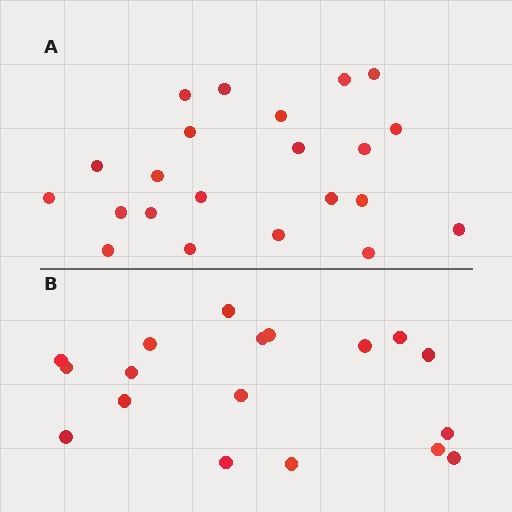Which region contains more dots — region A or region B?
Region A (the top region) has more dots.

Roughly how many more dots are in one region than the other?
Region A has about 4 more dots than region B.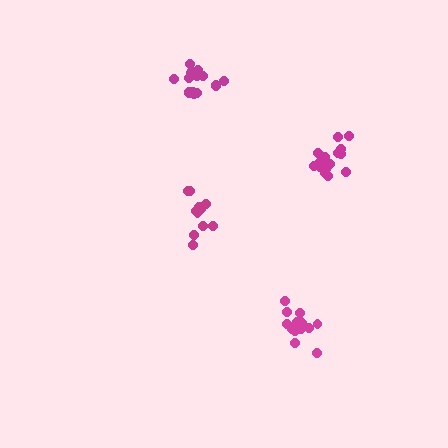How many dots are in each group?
Group 1: 11 dots, Group 2: 17 dots, Group 3: 15 dots, Group 4: 17 dots (60 total).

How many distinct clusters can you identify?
There are 4 distinct clusters.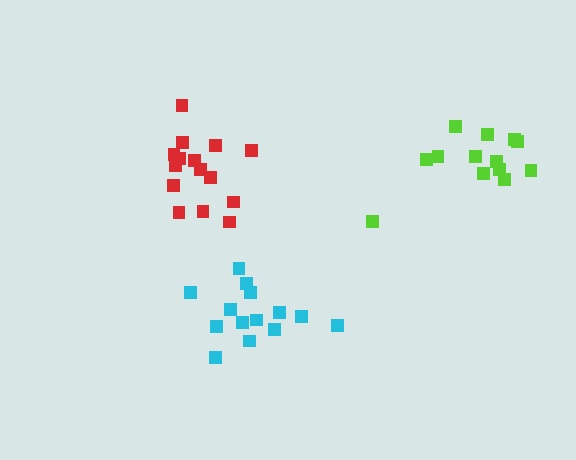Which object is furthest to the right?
The lime cluster is rightmost.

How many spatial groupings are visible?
There are 3 spatial groupings.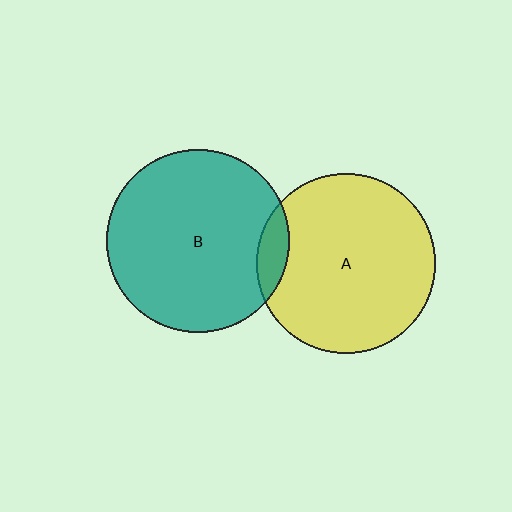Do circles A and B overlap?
Yes.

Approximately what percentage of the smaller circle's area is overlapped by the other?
Approximately 10%.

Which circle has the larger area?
Circle B (teal).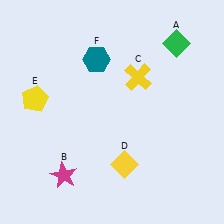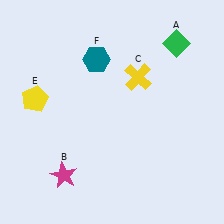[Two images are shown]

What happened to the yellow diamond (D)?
The yellow diamond (D) was removed in Image 2. It was in the bottom-right area of Image 1.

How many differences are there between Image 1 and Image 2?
There is 1 difference between the two images.